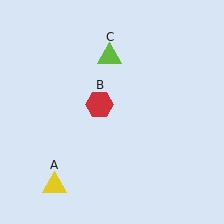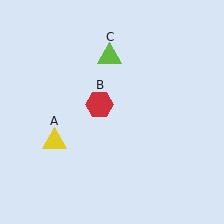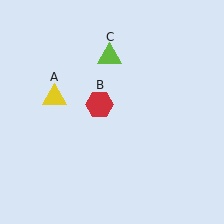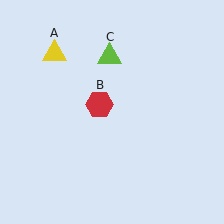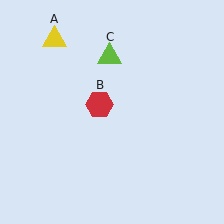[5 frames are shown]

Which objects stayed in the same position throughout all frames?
Red hexagon (object B) and lime triangle (object C) remained stationary.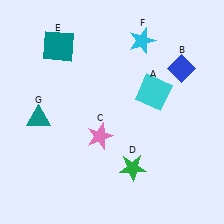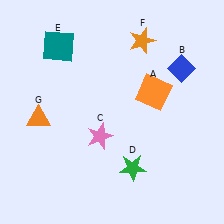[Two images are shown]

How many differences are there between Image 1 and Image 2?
There are 3 differences between the two images.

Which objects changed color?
A changed from cyan to orange. F changed from cyan to orange. G changed from teal to orange.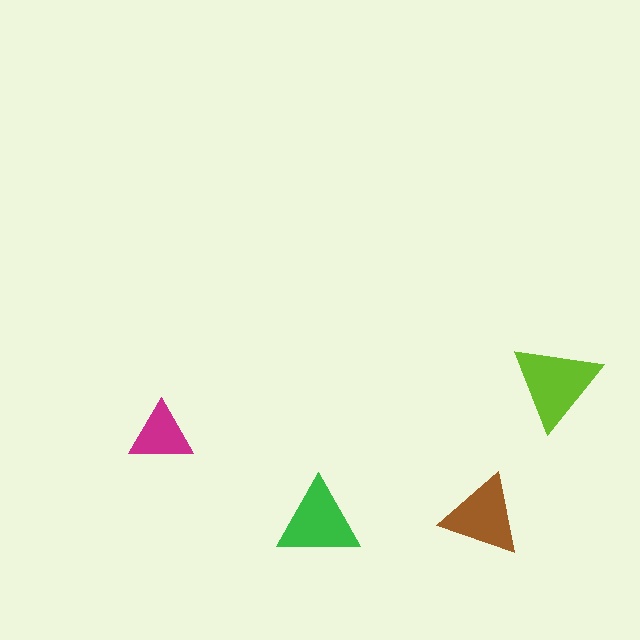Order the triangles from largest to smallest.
the lime one, the green one, the brown one, the magenta one.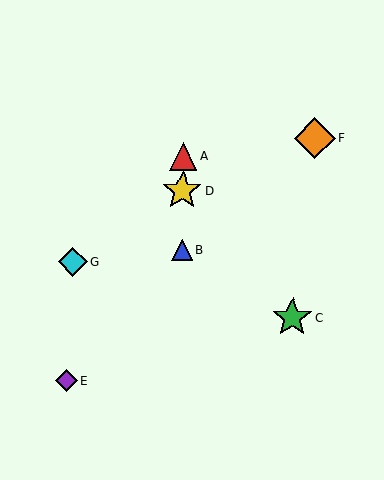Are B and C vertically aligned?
No, B is at x≈182 and C is at x≈293.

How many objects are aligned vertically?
3 objects (A, B, D) are aligned vertically.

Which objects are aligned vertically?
Objects A, B, D are aligned vertically.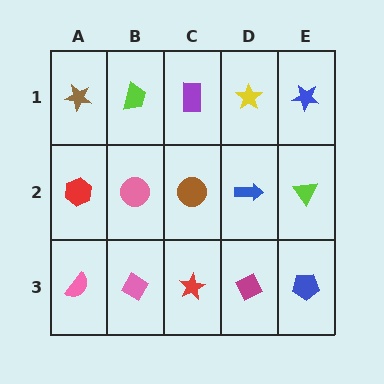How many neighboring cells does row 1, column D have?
3.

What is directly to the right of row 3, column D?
A blue pentagon.